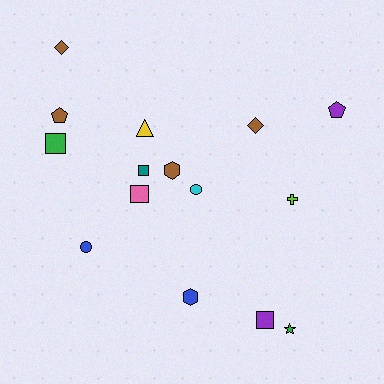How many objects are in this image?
There are 15 objects.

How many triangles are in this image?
There is 1 triangle.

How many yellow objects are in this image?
There is 1 yellow object.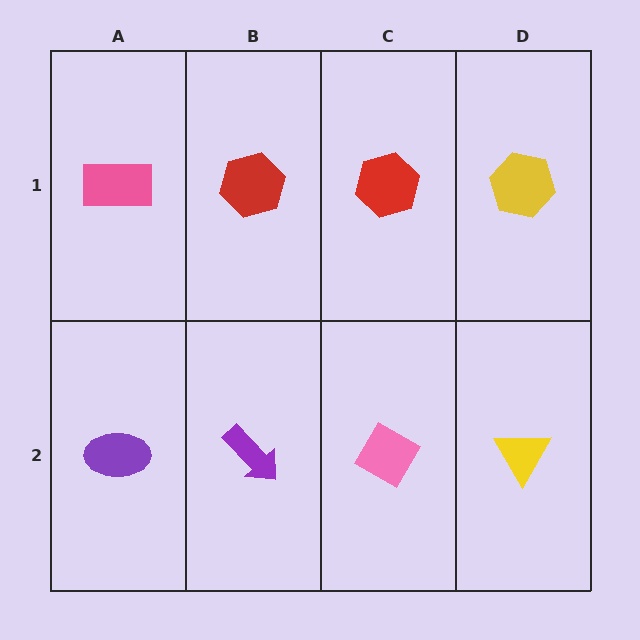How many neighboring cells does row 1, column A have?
2.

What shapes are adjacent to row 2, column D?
A yellow hexagon (row 1, column D), a pink diamond (row 2, column C).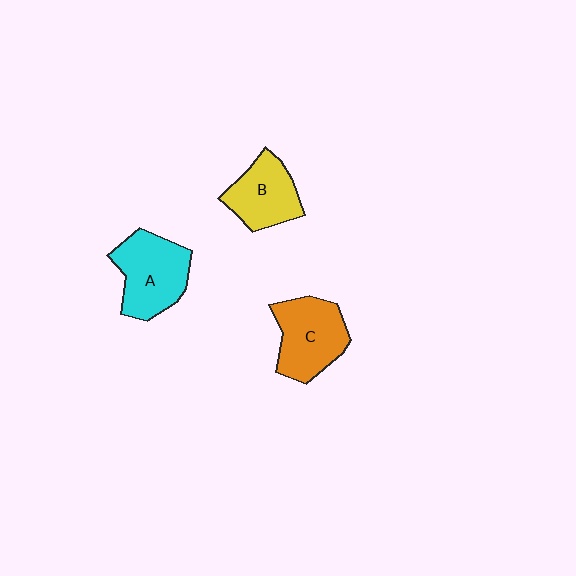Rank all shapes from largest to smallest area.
From largest to smallest: A (cyan), C (orange), B (yellow).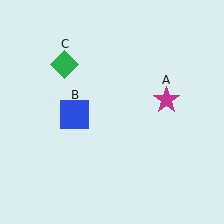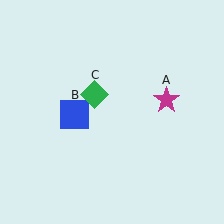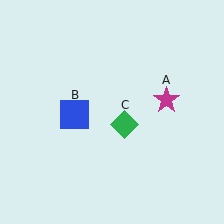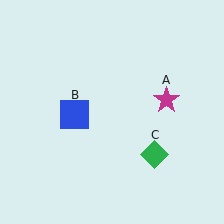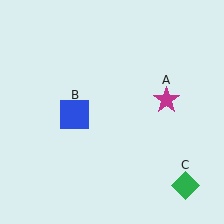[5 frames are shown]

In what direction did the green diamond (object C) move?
The green diamond (object C) moved down and to the right.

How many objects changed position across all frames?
1 object changed position: green diamond (object C).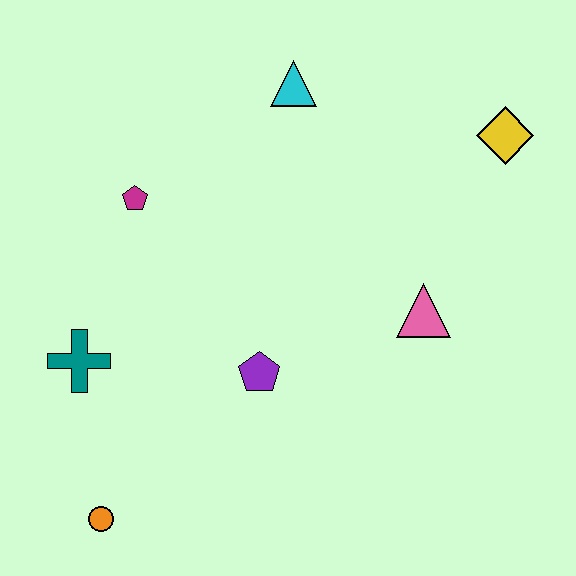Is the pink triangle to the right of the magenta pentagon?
Yes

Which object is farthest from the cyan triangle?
The orange circle is farthest from the cyan triangle.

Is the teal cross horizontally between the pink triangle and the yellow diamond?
No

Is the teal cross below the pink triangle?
Yes